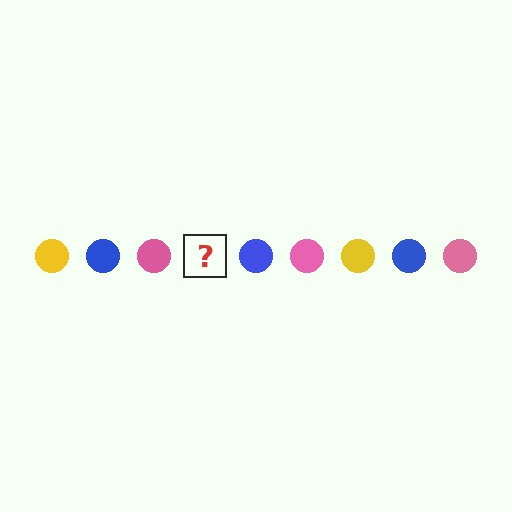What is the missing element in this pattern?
The missing element is a yellow circle.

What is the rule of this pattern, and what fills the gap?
The rule is that the pattern cycles through yellow, blue, pink circles. The gap should be filled with a yellow circle.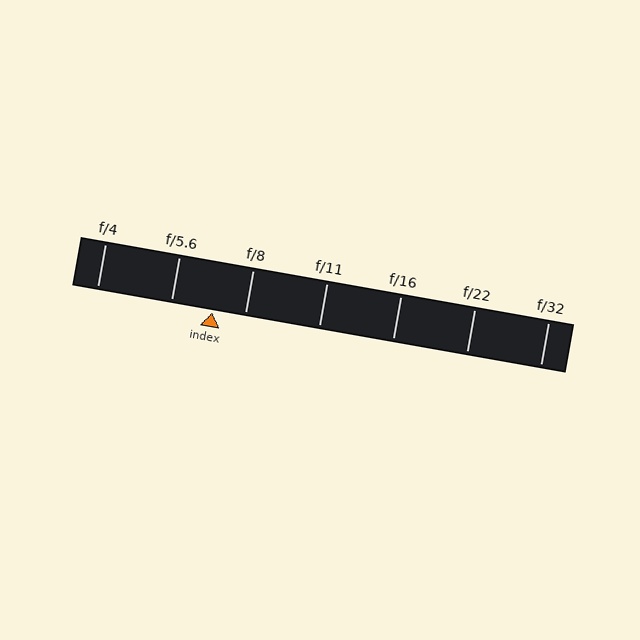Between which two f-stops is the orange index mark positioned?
The index mark is between f/5.6 and f/8.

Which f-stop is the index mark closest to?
The index mark is closest to f/8.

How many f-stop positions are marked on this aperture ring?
There are 7 f-stop positions marked.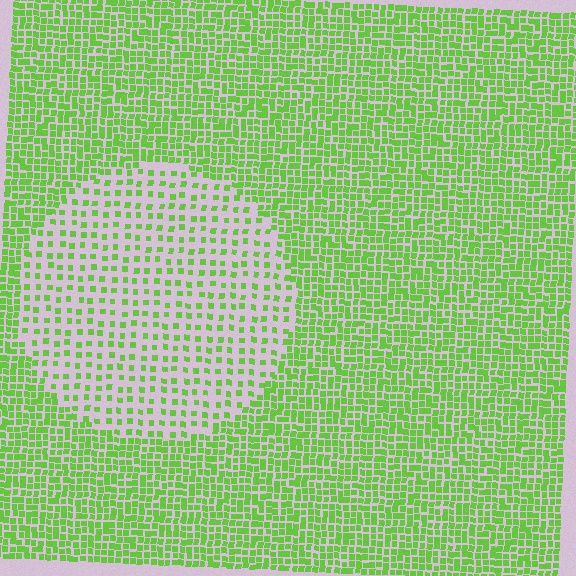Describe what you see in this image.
The image contains small lime elements arranged at two different densities. A circle-shaped region is visible where the elements are less densely packed than the surrounding area.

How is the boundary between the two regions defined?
The boundary is defined by a change in element density (approximately 2.4x ratio). All elements are the same color, size, and shape.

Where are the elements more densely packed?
The elements are more densely packed outside the circle boundary.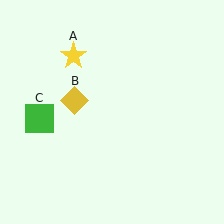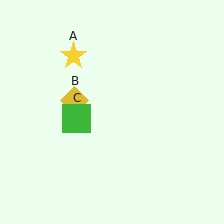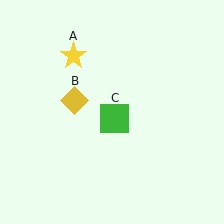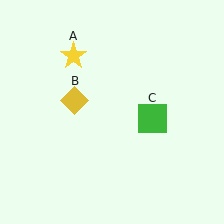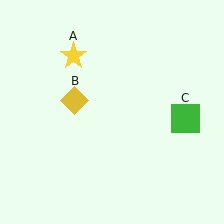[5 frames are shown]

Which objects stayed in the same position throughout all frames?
Yellow star (object A) and yellow diamond (object B) remained stationary.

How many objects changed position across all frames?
1 object changed position: green square (object C).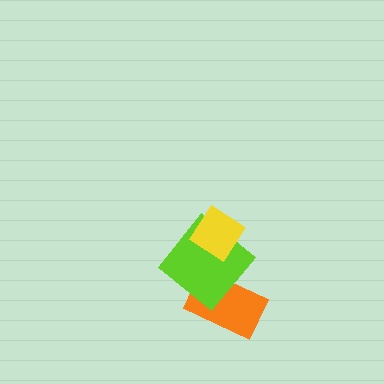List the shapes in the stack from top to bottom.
From top to bottom: the yellow diamond, the lime diamond, the orange rectangle.